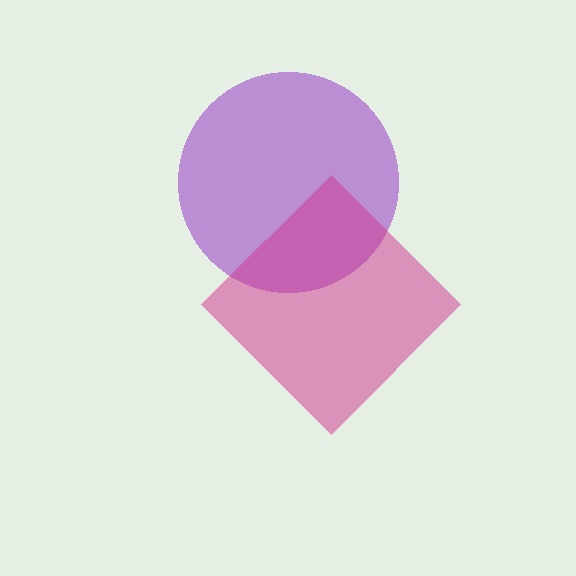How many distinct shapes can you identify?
There are 2 distinct shapes: a purple circle, a magenta diamond.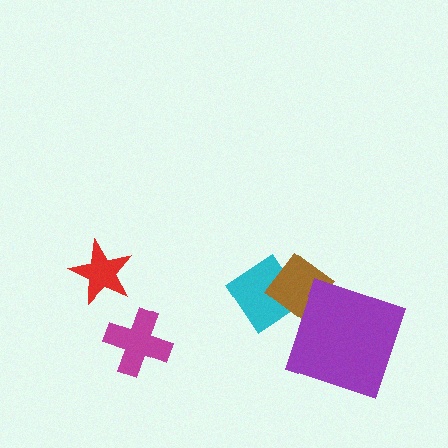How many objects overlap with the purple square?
1 object overlaps with the purple square.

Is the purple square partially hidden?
No, no other shape covers it.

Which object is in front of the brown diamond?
The purple square is in front of the brown diamond.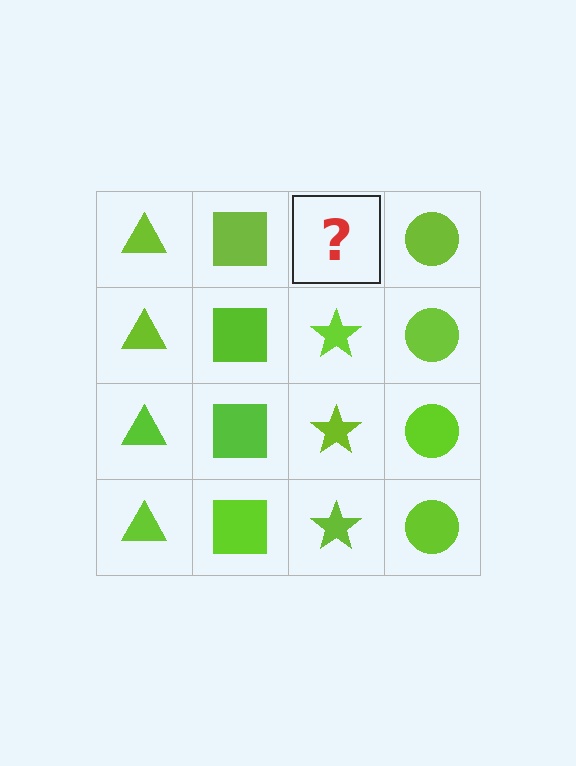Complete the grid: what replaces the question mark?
The question mark should be replaced with a lime star.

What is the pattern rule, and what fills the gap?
The rule is that each column has a consistent shape. The gap should be filled with a lime star.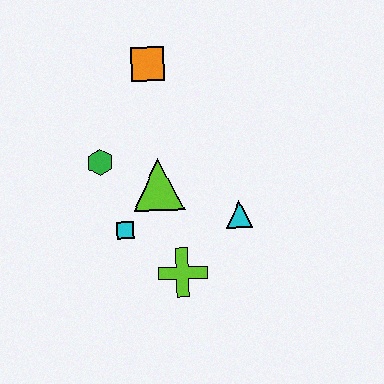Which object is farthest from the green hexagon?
The cyan triangle is farthest from the green hexagon.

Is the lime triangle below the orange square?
Yes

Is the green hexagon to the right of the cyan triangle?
No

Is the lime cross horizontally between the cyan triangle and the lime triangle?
Yes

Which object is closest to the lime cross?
The cyan square is closest to the lime cross.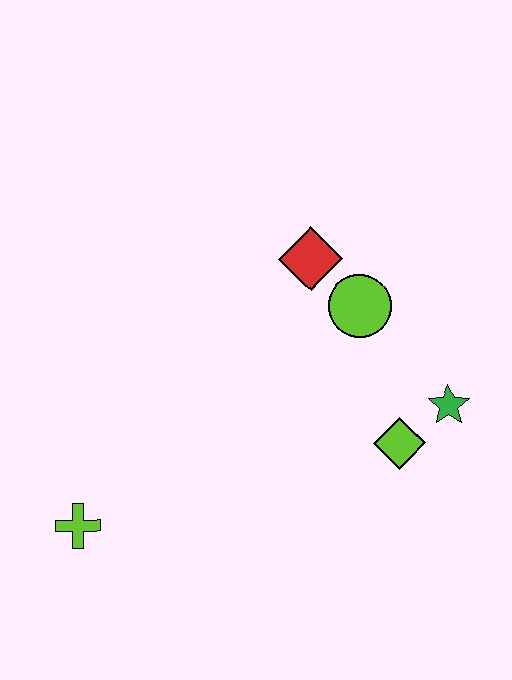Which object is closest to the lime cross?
The lime diamond is closest to the lime cross.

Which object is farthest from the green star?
The lime cross is farthest from the green star.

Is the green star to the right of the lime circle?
Yes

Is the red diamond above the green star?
Yes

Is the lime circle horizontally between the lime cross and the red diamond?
No